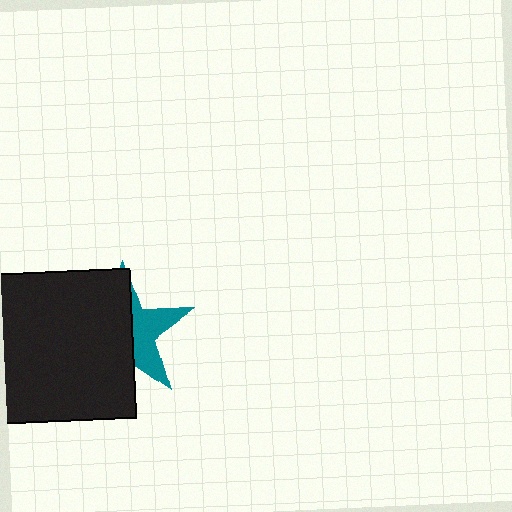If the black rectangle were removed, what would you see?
You would see the complete teal star.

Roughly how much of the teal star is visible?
A small part of it is visible (roughly 40%).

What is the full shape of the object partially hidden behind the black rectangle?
The partially hidden object is a teal star.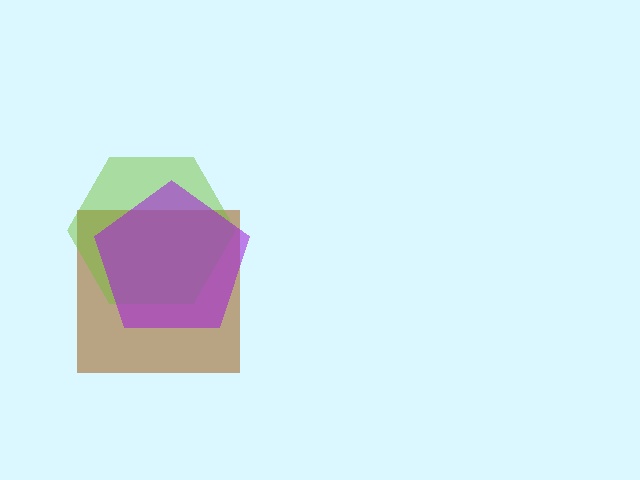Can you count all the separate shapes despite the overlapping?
Yes, there are 3 separate shapes.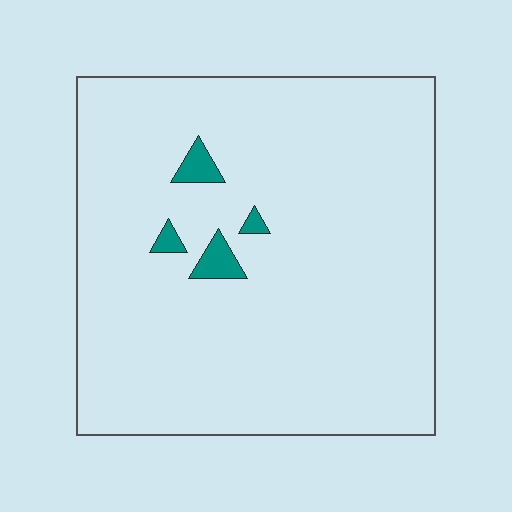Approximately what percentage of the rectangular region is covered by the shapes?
Approximately 5%.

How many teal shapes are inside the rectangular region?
4.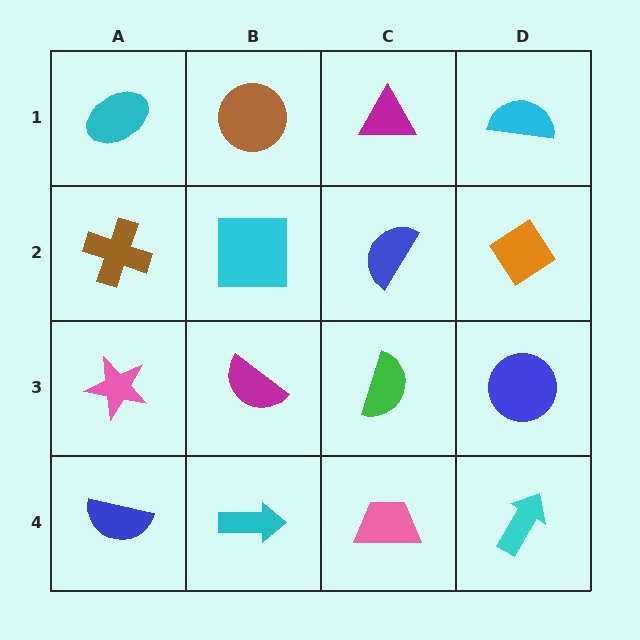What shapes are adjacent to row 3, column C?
A blue semicircle (row 2, column C), a pink trapezoid (row 4, column C), a magenta semicircle (row 3, column B), a blue circle (row 3, column D).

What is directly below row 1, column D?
An orange diamond.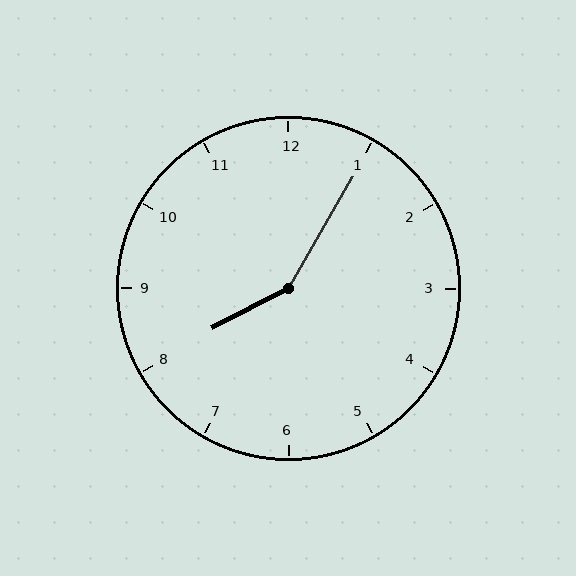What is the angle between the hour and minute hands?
Approximately 148 degrees.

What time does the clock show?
8:05.